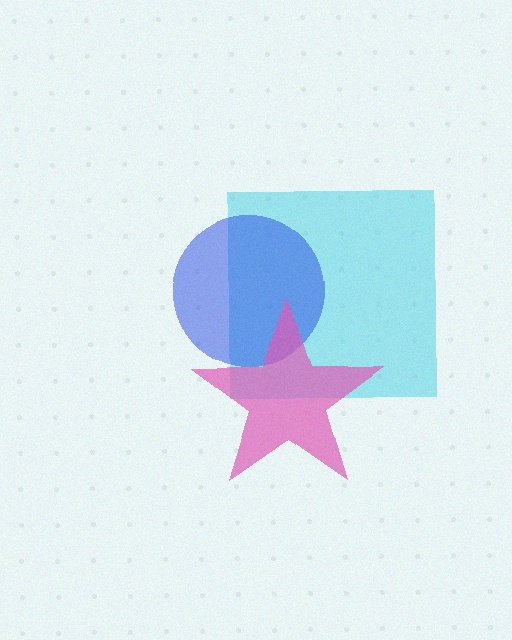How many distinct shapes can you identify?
There are 3 distinct shapes: a cyan square, a blue circle, a pink star.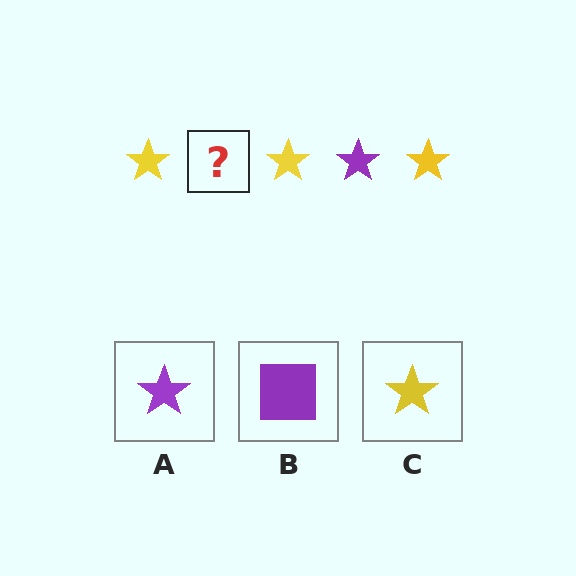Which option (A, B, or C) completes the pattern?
A.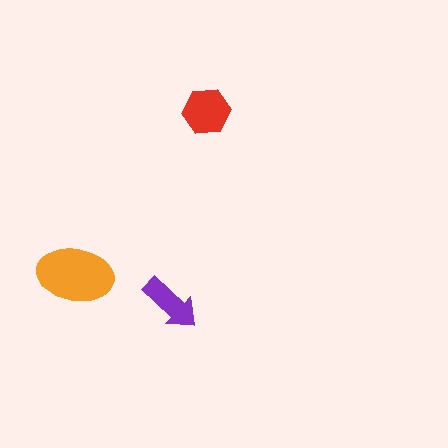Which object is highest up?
The red hexagon is topmost.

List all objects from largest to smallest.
The orange ellipse, the red hexagon, the purple arrow.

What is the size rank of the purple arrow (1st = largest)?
3rd.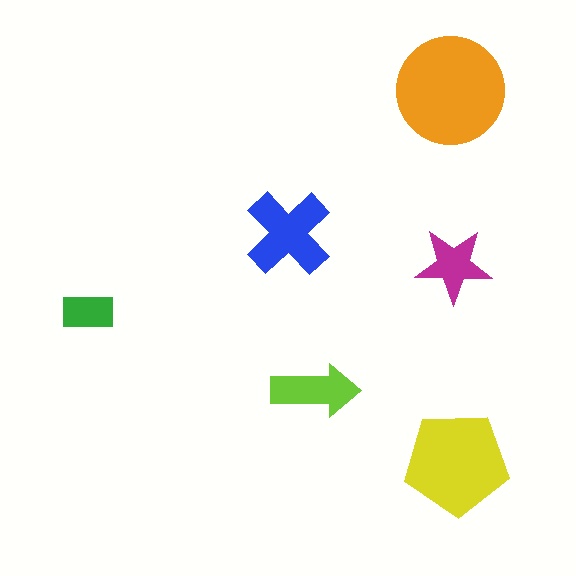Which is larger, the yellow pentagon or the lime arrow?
The yellow pentagon.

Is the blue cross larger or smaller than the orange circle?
Smaller.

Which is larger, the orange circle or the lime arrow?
The orange circle.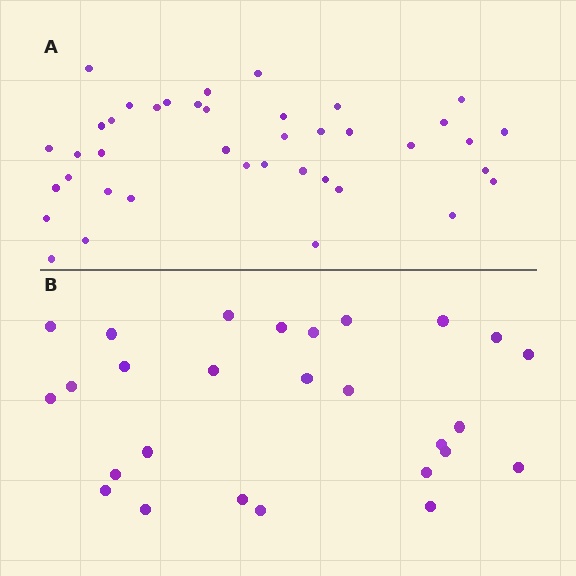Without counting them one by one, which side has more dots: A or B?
Region A (the top region) has more dots.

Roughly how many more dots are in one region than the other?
Region A has approximately 15 more dots than region B.